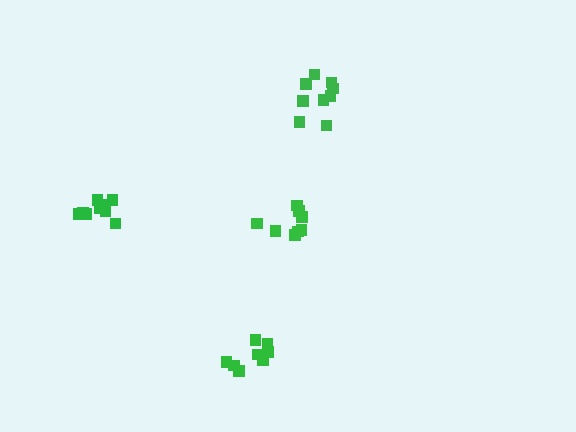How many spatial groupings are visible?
There are 4 spatial groupings.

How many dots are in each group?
Group 1: 9 dots, Group 2: 9 dots, Group 3: 8 dots, Group 4: 8 dots (34 total).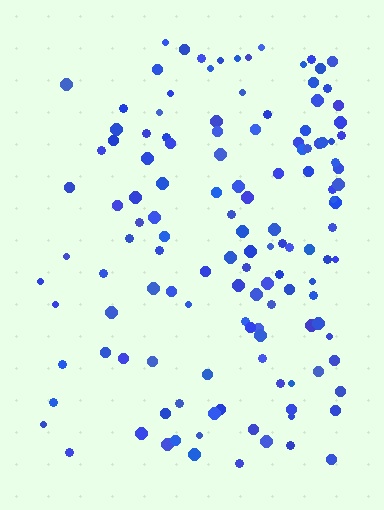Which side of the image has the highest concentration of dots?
The right.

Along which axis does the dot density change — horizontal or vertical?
Horizontal.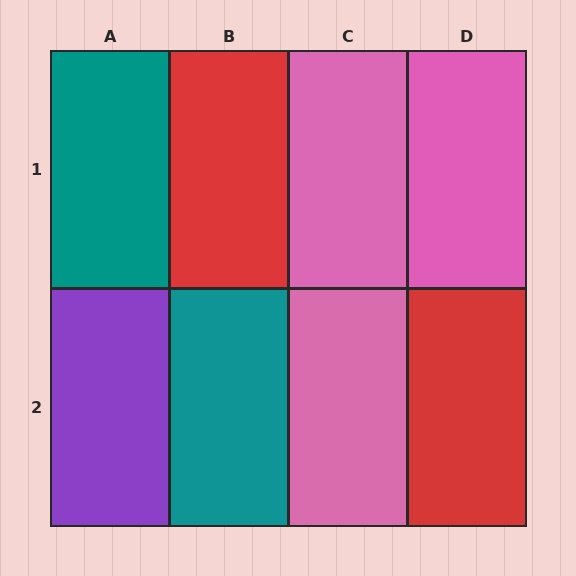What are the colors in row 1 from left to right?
Teal, red, pink, pink.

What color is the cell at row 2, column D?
Red.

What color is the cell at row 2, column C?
Pink.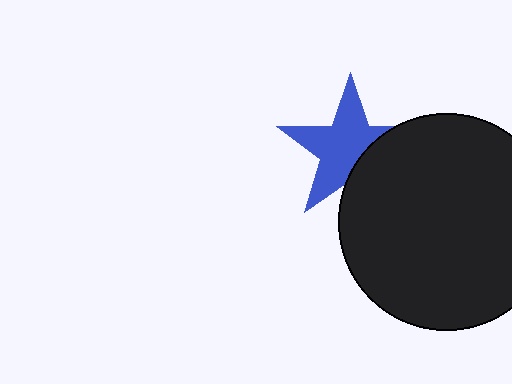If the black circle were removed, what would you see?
You would see the complete blue star.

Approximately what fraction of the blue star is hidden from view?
Roughly 31% of the blue star is hidden behind the black circle.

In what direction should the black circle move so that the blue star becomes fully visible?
The black circle should move toward the lower-right. That is the shortest direction to clear the overlap and leave the blue star fully visible.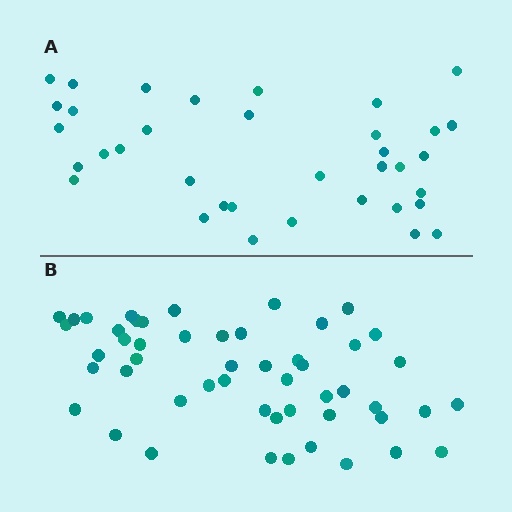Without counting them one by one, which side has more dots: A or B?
Region B (the bottom region) has more dots.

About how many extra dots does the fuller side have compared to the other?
Region B has approximately 15 more dots than region A.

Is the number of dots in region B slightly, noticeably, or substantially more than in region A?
Region B has noticeably more, but not dramatically so. The ratio is roughly 1.4 to 1.